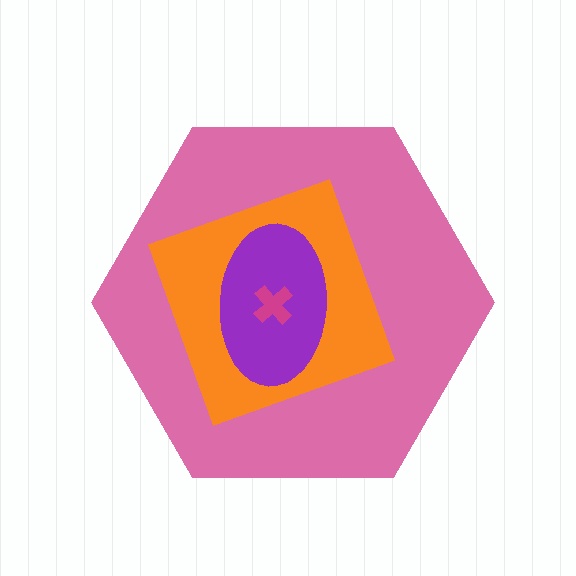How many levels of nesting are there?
4.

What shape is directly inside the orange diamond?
The purple ellipse.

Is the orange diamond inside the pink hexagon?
Yes.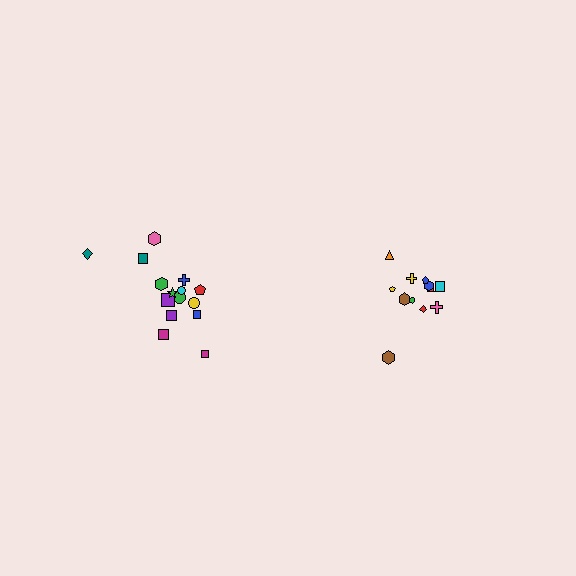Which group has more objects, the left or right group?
The left group.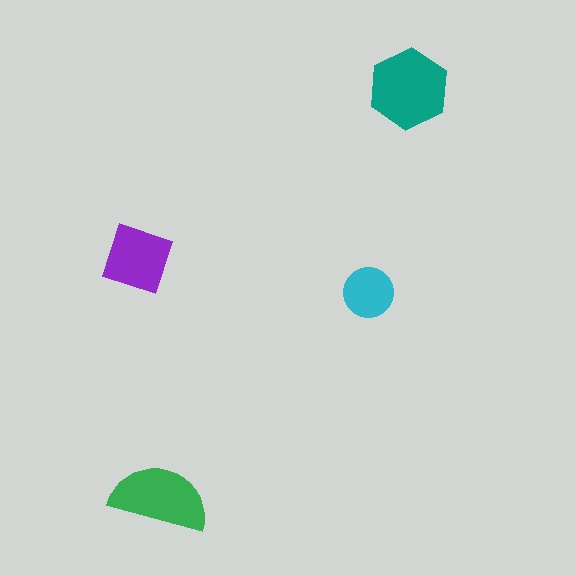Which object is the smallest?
The cyan circle.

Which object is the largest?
The teal hexagon.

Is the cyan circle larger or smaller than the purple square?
Smaller.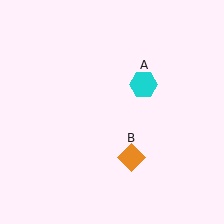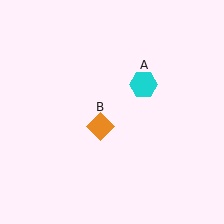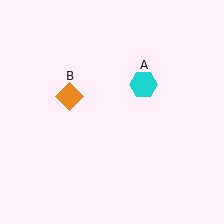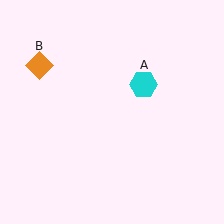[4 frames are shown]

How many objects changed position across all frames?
1 object changed position: orange diamond (object B).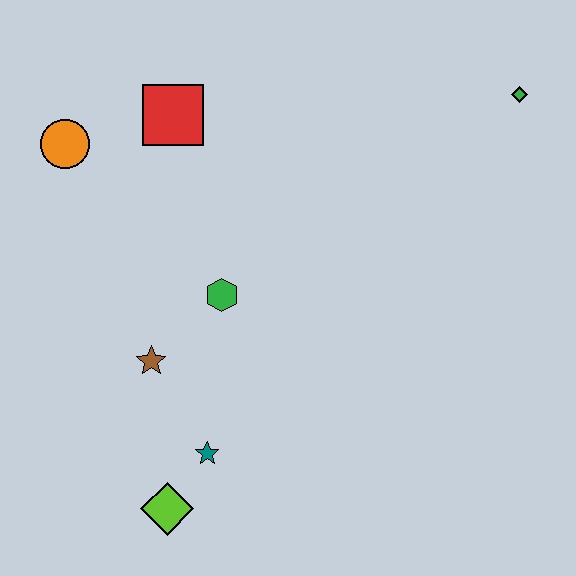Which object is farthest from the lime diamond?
The green diamond is farthest from the lime diamond.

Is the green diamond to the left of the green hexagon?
No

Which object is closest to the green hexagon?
The brown star is closest to the green hexagon.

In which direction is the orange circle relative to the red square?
The orange circle is to the left of the red square.